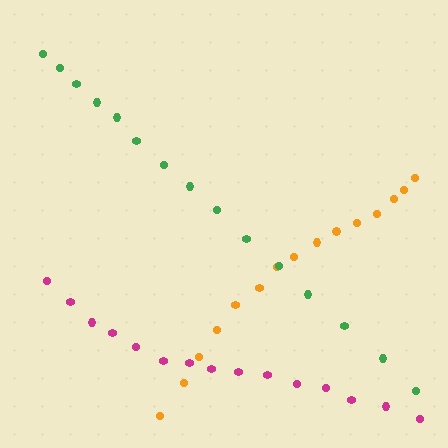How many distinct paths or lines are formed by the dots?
There are 3 distinct paths.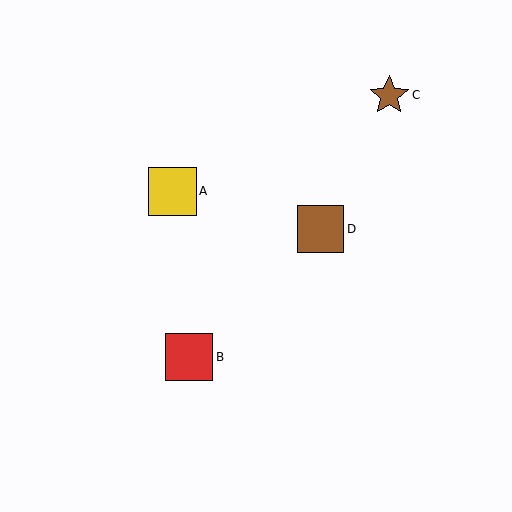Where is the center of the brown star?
The center of the brown star is at (389, 95).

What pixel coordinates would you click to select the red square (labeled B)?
Click at (189, 357) to select the red square B.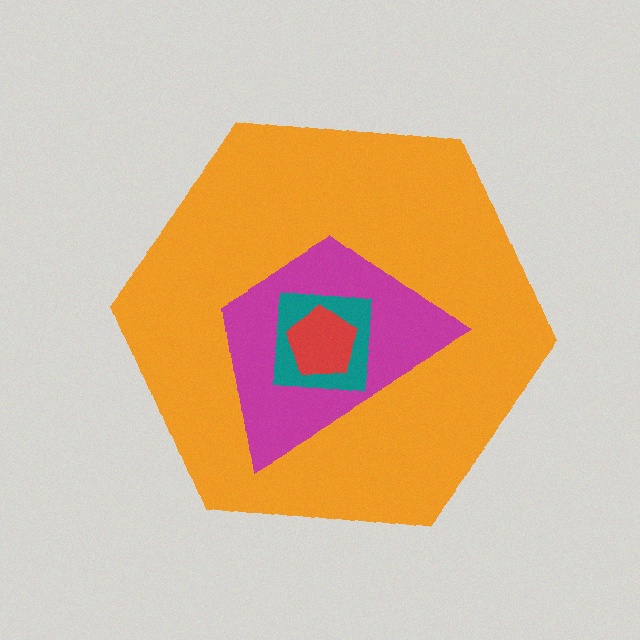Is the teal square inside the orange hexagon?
Yes.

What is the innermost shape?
The red pentagon.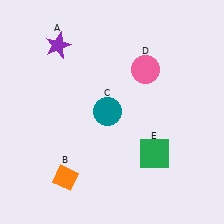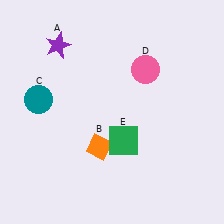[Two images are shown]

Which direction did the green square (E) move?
The green square (E) moved left.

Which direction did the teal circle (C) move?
The teal circle (C) moved left.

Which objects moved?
The objects that moved are: the orange diamond (B), the teal circle (C), the green square (E).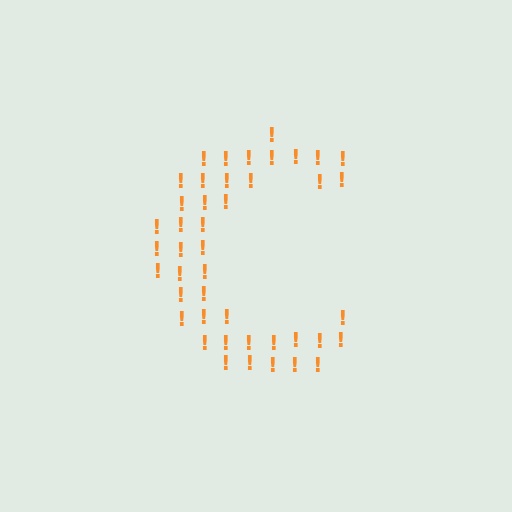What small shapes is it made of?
It is made of small exclamation marks.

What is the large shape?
The large shape is the letter C.